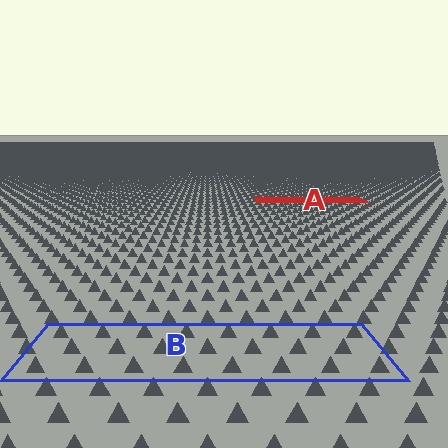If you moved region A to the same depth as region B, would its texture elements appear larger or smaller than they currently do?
They would appear larger. At a closer depth, the same texture elements are projected at a bigger on-screen size.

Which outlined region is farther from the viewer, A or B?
Region A is farther from the viewer — the texture elements inside it appear smaller and more densely packed.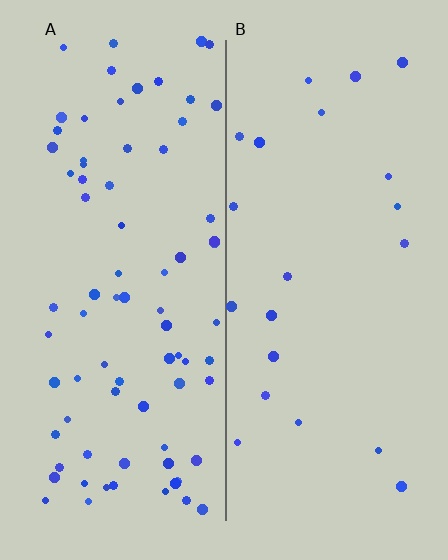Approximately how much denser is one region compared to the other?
Approximately 3.6× — region A over region B.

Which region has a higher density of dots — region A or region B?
A (the left).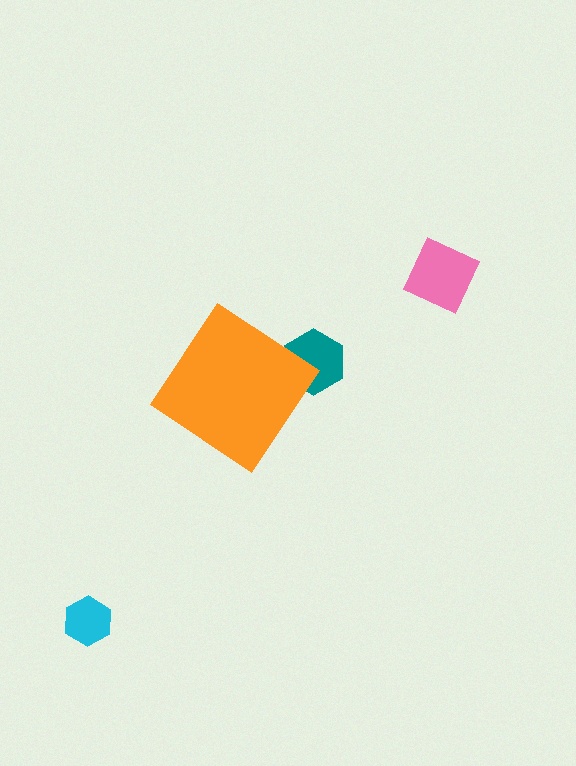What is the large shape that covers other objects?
An orange diamond.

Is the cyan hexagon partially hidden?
No, the cyan hexagon is fully visible.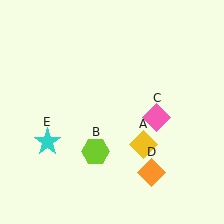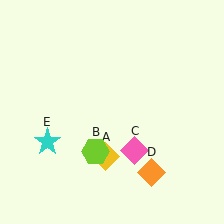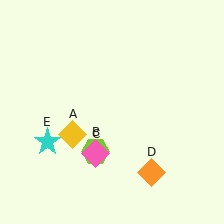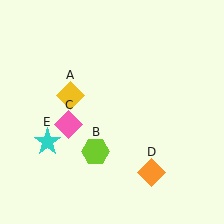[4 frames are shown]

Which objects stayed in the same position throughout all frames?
Lime hexagon (object B) and orange diamond (object D) and cyan star (object E) remained stationary.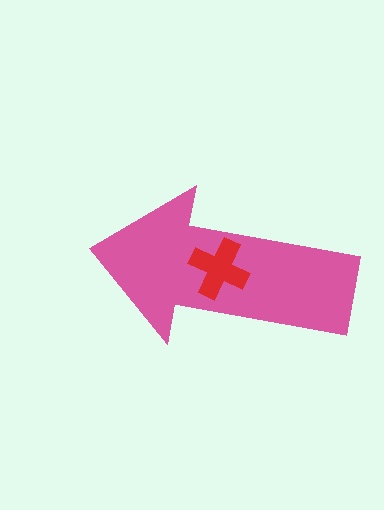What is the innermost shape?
The red cross.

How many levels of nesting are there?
2.